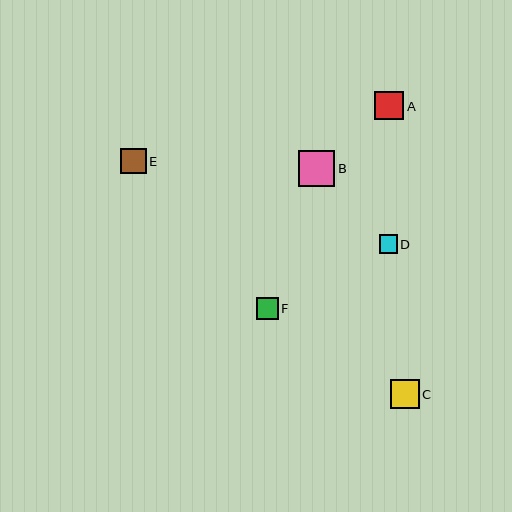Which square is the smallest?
Square D is the smallest with a size of approximately 18 pixels.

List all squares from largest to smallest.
From largest to smallest: B, C, A, E, F, D.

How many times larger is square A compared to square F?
Square A is approximately 1.3 times the size of square F.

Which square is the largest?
Square B is the largest with a size of approximately 37 pixels.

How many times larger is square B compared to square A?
Square B is approximately 1.3 times the size of square A.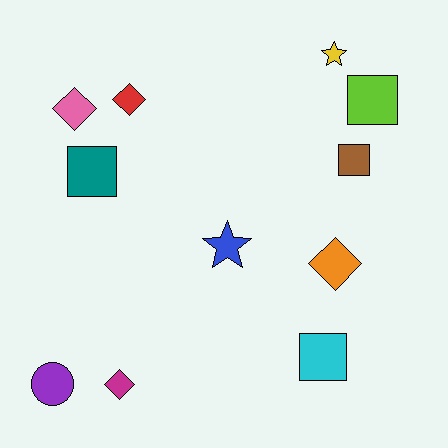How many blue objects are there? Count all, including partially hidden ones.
There is 1 blue object.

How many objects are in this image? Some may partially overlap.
There are 11 objects.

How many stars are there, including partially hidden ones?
There are 2 stars.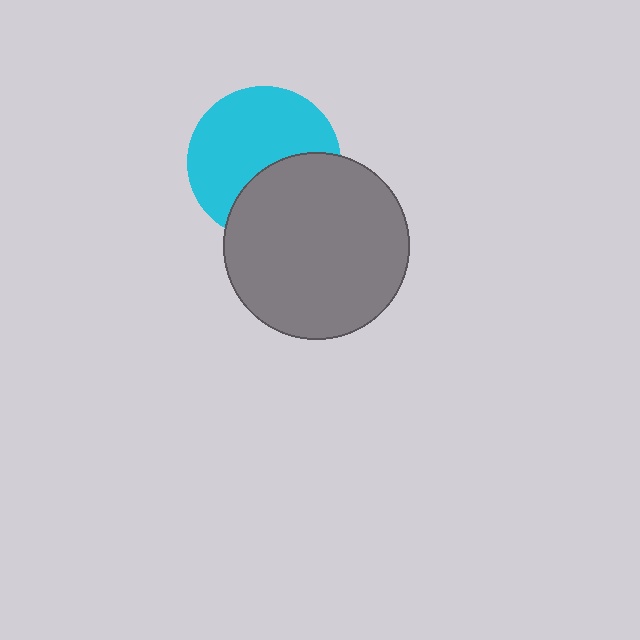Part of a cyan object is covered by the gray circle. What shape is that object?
It is a circle.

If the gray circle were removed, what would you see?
You would see the complete cyan circle.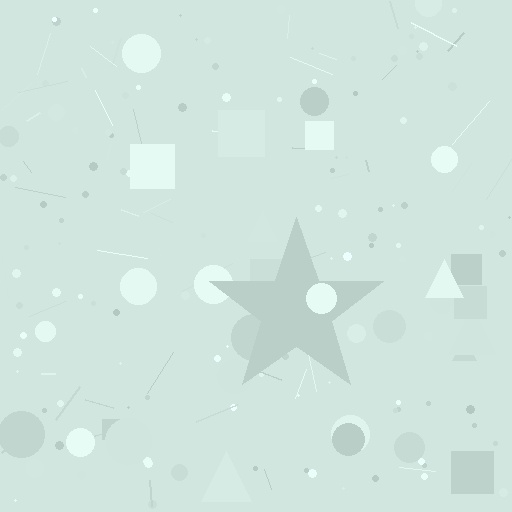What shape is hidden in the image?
A star is hidden in the image.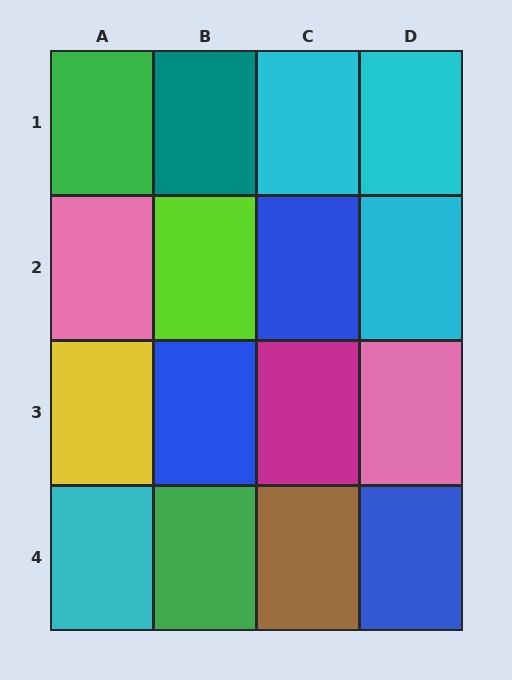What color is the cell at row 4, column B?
Green.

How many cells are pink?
2 cells are pink.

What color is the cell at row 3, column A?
Yellow.